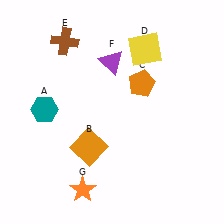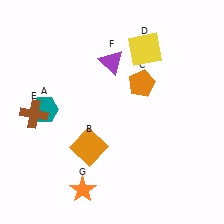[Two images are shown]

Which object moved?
The brown cross (E) moved down.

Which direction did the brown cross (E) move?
The brown cross (E) moved down.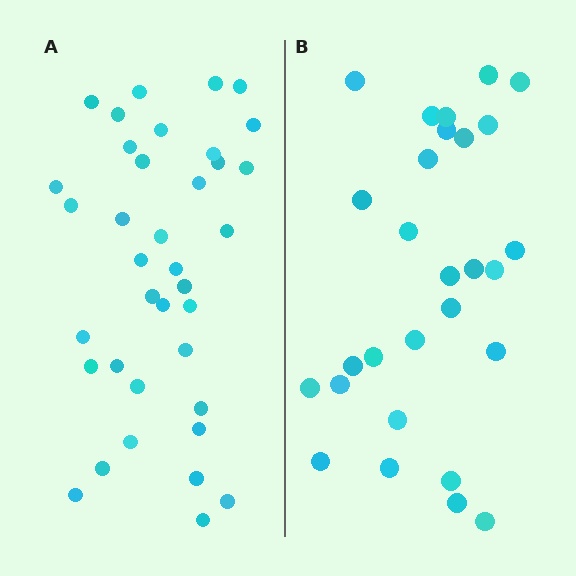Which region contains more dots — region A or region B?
Region A (the left region) has more dots.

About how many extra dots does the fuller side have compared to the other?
Region A has roughly 8 or so more dots than region B.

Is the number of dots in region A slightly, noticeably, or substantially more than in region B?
Region A has noticeably more, but not dramatically so. The ratio is roughly 1.3 to 1.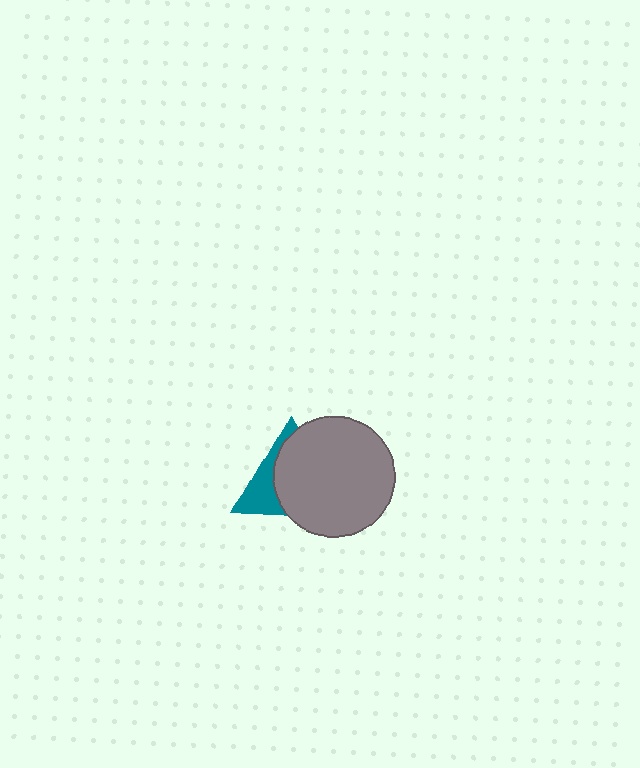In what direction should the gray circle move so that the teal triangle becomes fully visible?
The gray circle should move right. That is the shortest direction to clear the overlap and leave the teal triangle fully visible.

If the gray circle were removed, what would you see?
You would see the complete teal triangle.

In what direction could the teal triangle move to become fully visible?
The teal triangle could move left. That would shift it out from behind the gray circle entirely.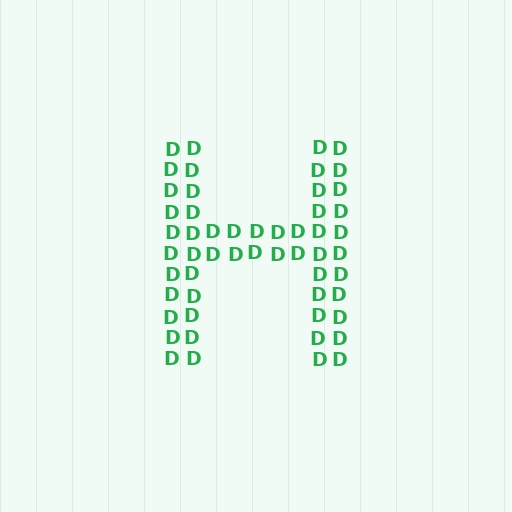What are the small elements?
The small elements are letter D's.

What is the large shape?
The large shape is the letter H.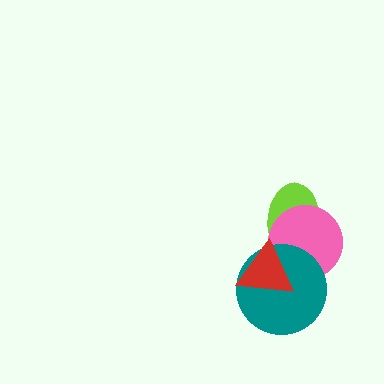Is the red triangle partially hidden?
No, no other shape covers it.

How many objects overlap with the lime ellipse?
3 objects overlap with the lime ellipse.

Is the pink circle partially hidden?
Yes, it is partially covered by another shape.